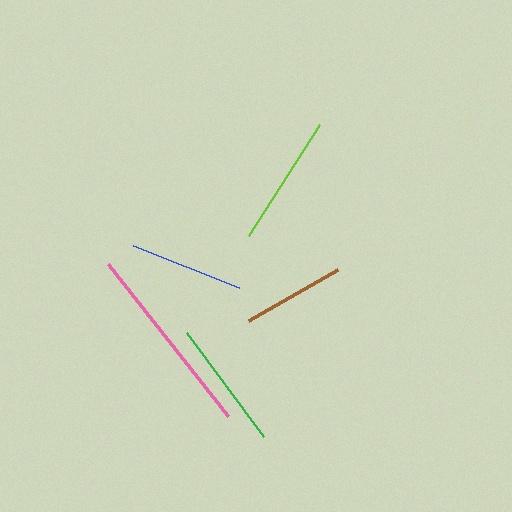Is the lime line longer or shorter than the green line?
The lime line is longer than the green line.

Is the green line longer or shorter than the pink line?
The pink line is longer than the green line.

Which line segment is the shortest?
The brown line is the shortest at approximately 102 pixels.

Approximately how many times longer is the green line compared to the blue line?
The green line is approximately 1.1 times the length of the blue line.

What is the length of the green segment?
The green segment is approximately 129 pixels long.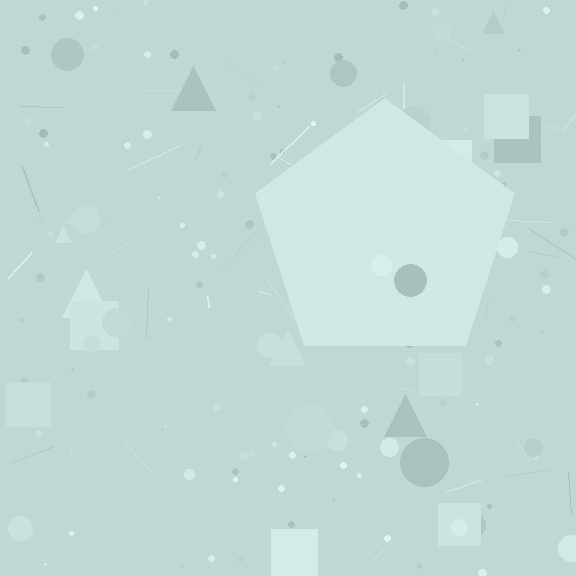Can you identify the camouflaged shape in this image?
The camouflaged shape is a pentagon.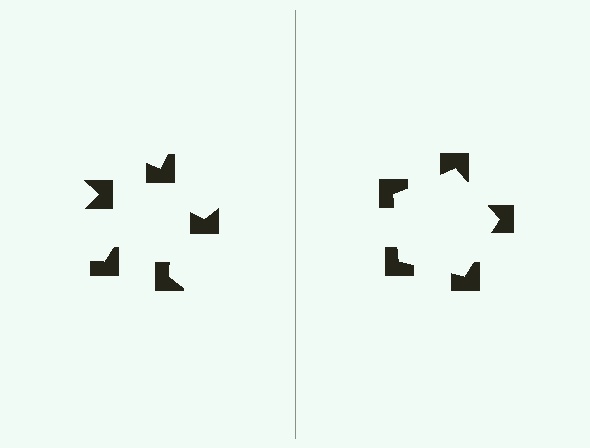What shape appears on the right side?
An illusory pentagon.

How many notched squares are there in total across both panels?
10 — 5 on each side.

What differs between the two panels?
The notched squares are positioned identically on both sides; only the wedge orientations differ. On the right they align to a pentagon; on the left they are misaligned.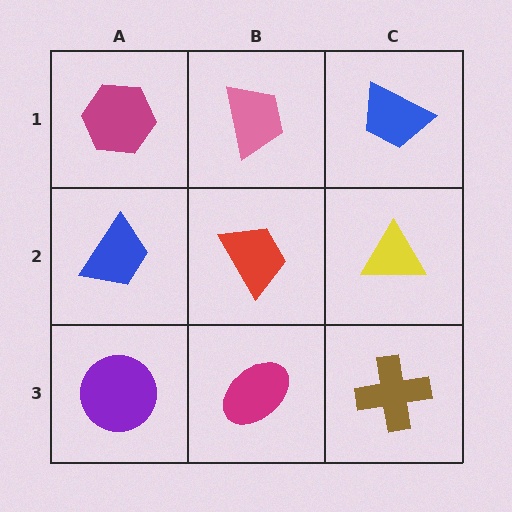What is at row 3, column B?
A magenta ellipse.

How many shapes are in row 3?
3 shapes.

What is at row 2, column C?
A yellow triangle.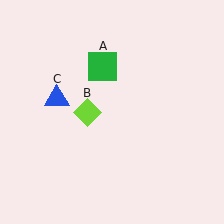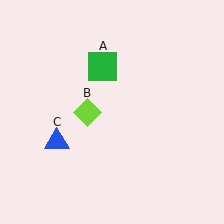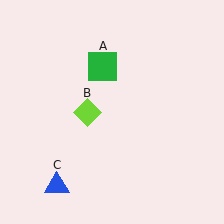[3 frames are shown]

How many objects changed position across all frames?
1 object changed position: blue triangle (object C).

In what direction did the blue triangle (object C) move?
The blue triangle (object C) moved down.